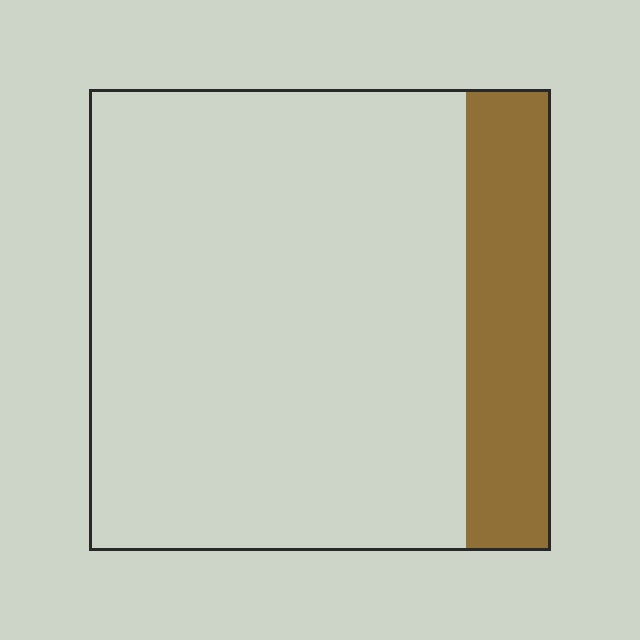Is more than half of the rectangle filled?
No.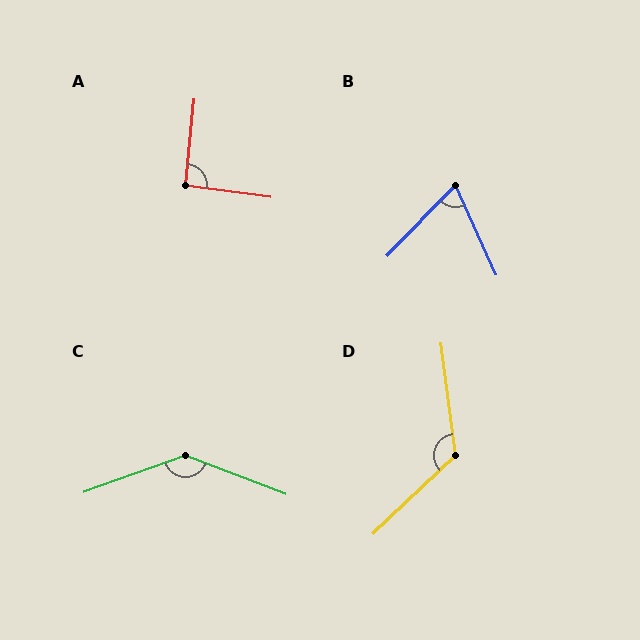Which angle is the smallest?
B, at approximately 68 degrees.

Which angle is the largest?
C, at approximately 139 degrees.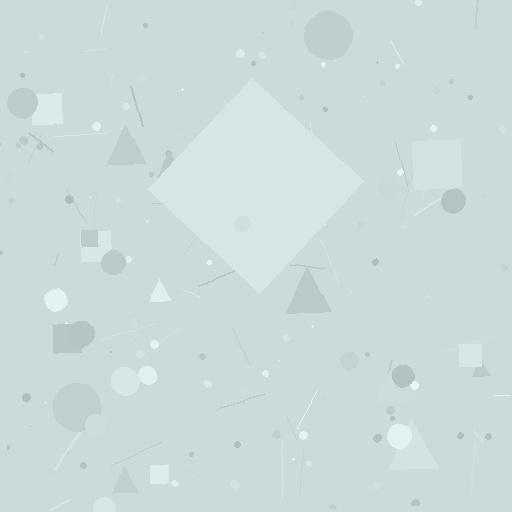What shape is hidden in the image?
A diamond is hidden in the image.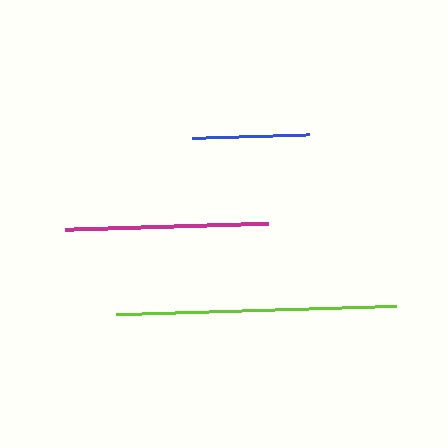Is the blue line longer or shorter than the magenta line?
The magenta line is longer than the blue line.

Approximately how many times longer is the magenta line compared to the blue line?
The magenta line is approximately 1.7 times the length of the blue line.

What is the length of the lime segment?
The lime segment is approximately 281 pixels long.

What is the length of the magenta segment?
The magenta segment is approximately 202 pixels long.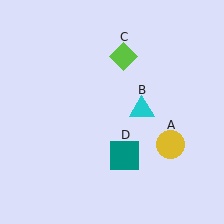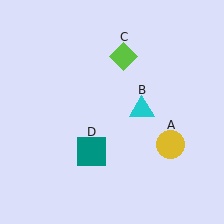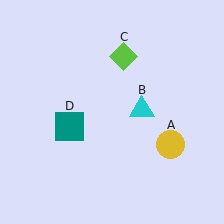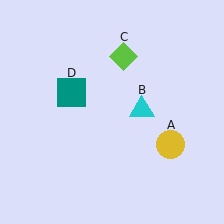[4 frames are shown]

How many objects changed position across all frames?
1 object changed position: teal square (object D).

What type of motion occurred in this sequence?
The teal square (object D) rotated clockwise around the center of the scene.